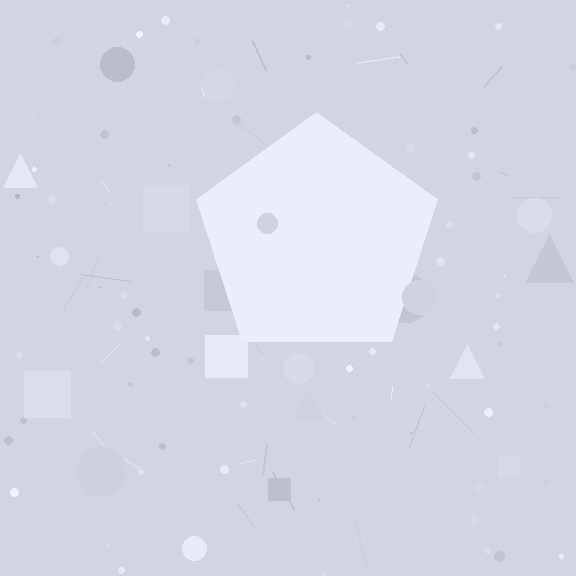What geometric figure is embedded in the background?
A pentagon is embedded in the background.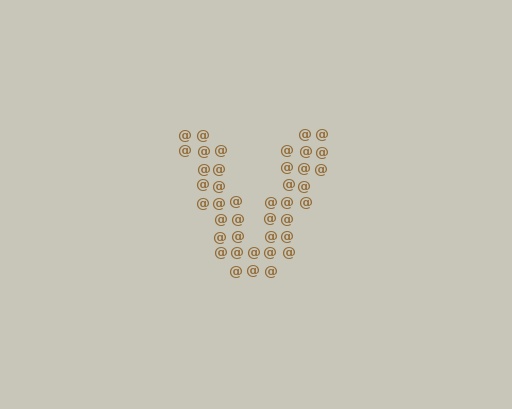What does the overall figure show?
The overall figure shows the letter V.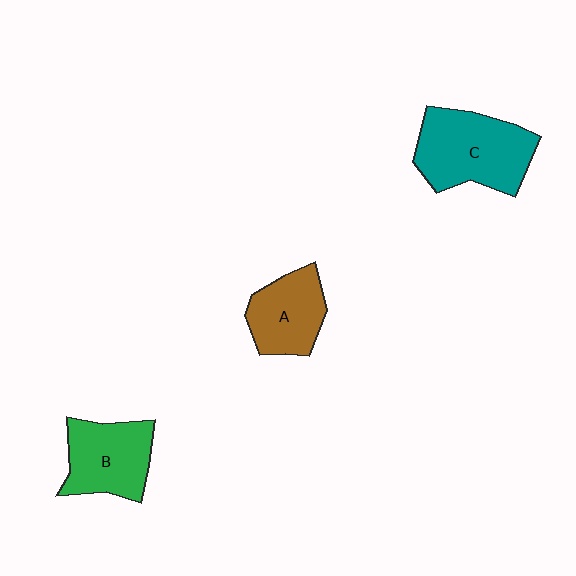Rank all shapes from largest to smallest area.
From largest to smallest: C (teal), B (green), A (brown).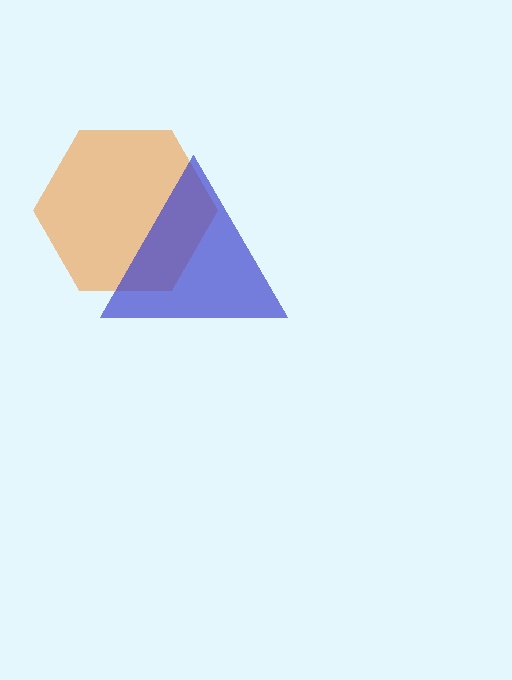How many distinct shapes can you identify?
There are 2 distinct shapes: an orange hexagon, a blue triangle.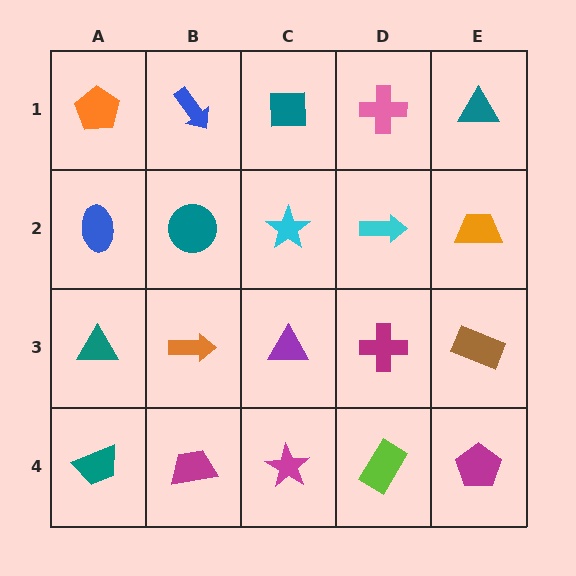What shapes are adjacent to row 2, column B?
A blue arrow (row 1, column B), an orange arrow (row 3, column B), a blue ellipse (row 2, column A), a cyan star (row 2, column C).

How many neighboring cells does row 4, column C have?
3.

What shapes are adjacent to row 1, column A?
A blue ellipse (row 2, column A), a blue arrow (row 1, column B).